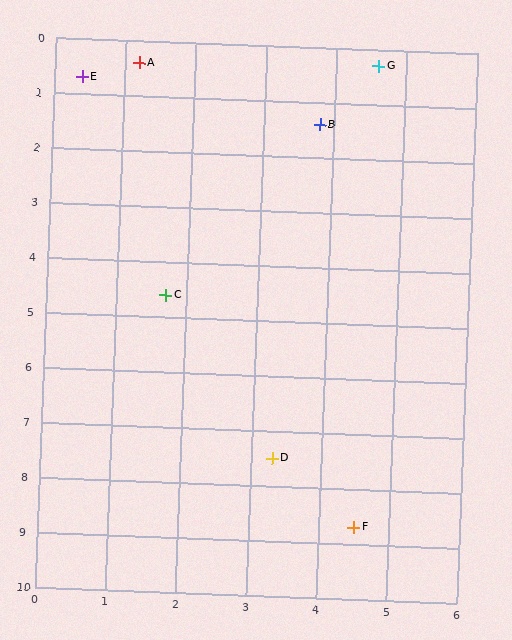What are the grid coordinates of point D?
Point D is at approximately (3.3, 7.5).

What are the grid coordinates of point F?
Point F is at approximately (4.5, 8.7).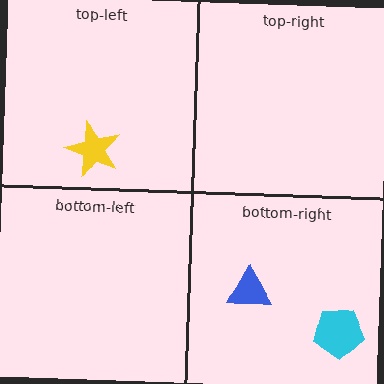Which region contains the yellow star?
The top-left region.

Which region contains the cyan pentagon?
The bottom-right region.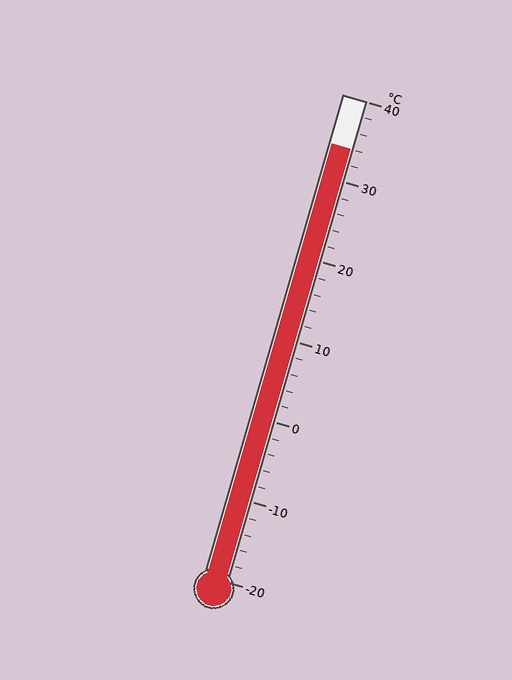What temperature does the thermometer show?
The thermometer shows approximately 34°C.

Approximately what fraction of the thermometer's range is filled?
The thermometer is filled to approximately 90% of its range.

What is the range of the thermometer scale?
The thermometer scale ranges from -20°C to 40°C.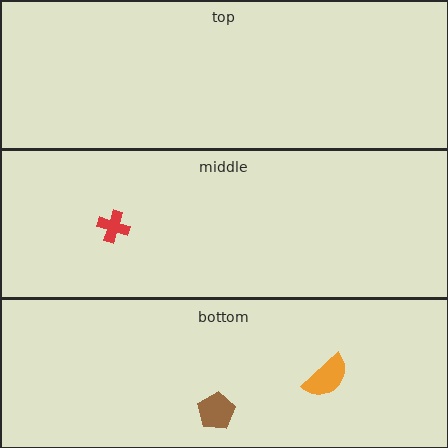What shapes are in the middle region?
The red cross.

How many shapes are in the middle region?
1.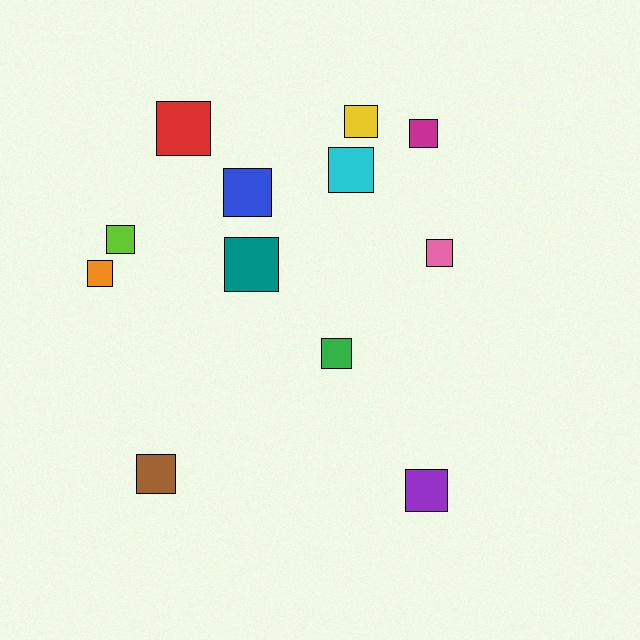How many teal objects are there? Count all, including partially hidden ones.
There is 1 teal object.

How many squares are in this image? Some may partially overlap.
There are 12 squares.